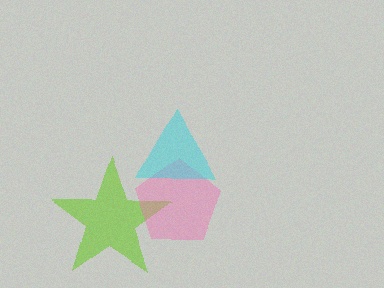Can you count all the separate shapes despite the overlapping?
Yes, there are 3 separate shapes.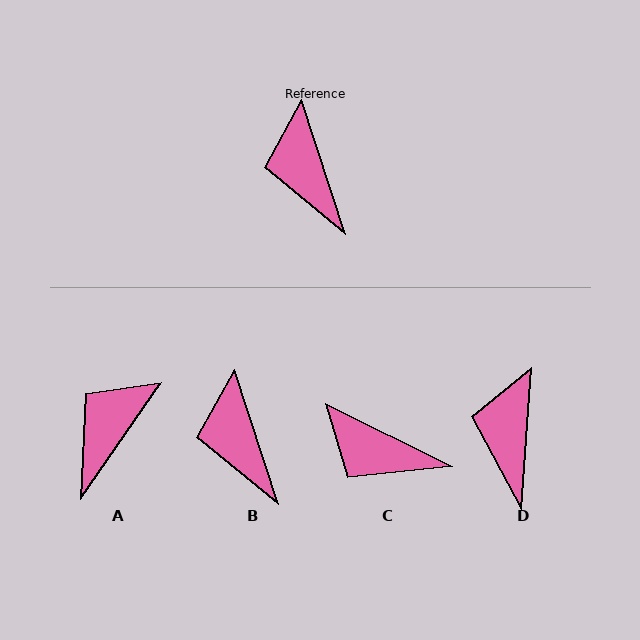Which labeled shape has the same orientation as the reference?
B.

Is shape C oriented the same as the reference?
No, it is off by about 46 degrees.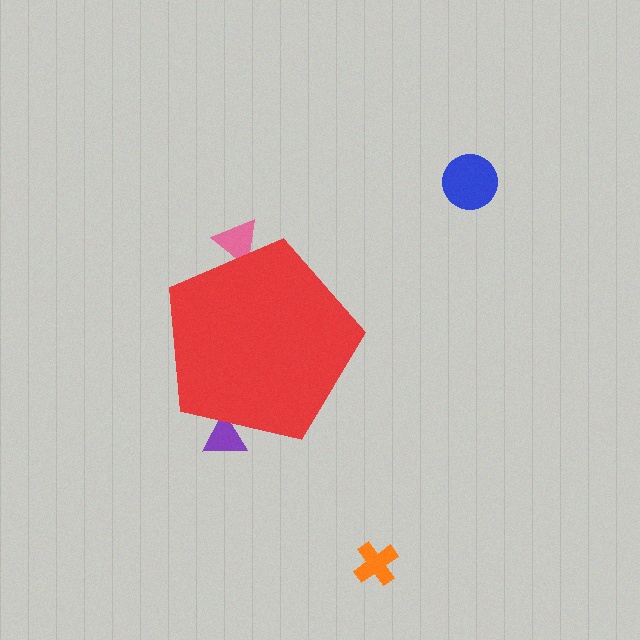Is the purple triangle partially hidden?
Yes, the purple triangle is partially hidden behind the red pentagon.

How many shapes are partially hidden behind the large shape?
2 shapes are partially hidden.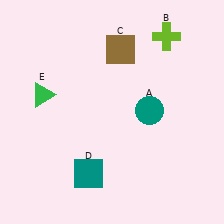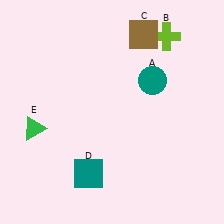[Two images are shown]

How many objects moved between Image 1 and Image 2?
3 objects moved between the two images.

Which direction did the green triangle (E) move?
The green triangle (E) moved down.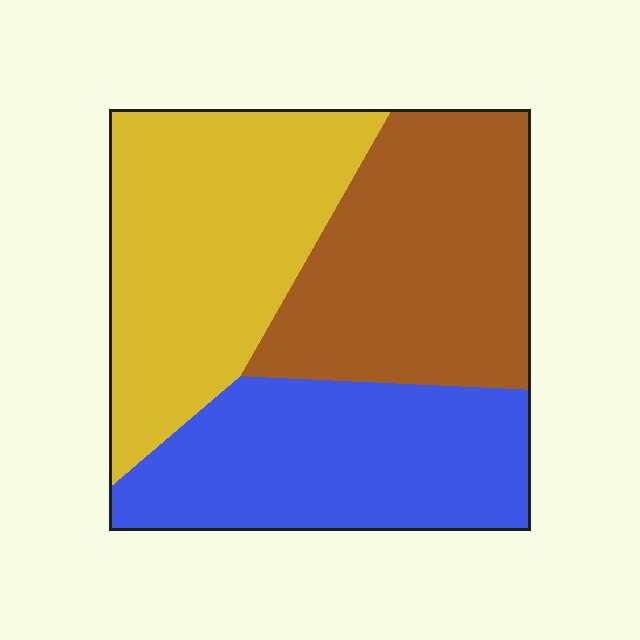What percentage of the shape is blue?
Blue covers about 30% of the shape.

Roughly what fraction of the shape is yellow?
Yellow takes up about one third (1/3) of the shape.